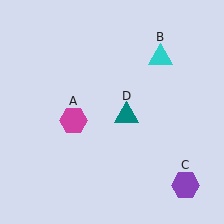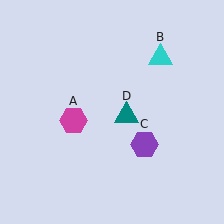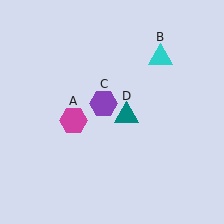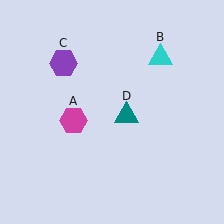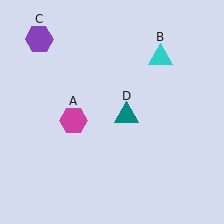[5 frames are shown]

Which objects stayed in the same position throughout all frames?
Magenta hexagon (object A) and cyan triangle (object B) and teal triangle (object D) remained stationary.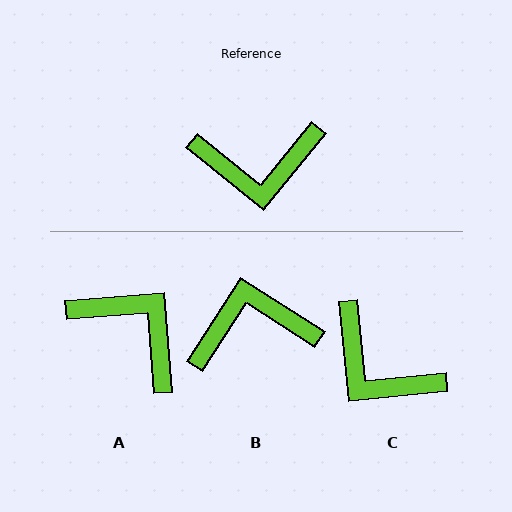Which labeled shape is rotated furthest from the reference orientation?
B, about 174 degrees away.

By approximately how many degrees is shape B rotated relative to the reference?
Approximately 174 degrees clockwise.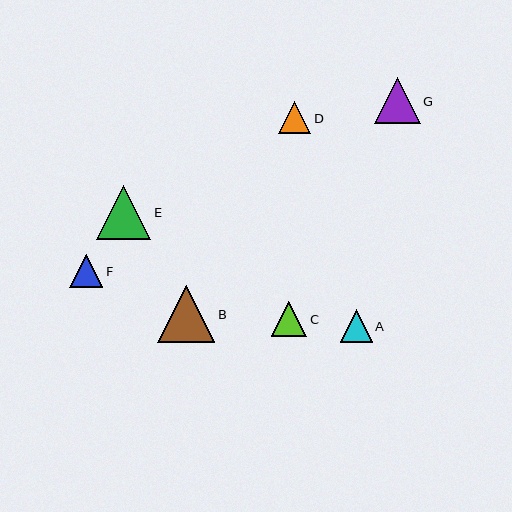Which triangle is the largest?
Triangle B is the largest with a size of approximately 57 pixels.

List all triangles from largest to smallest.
From largest to smallest: B, E, G, C, F, A, D.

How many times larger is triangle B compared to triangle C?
Triangle B is approximately 1.6 times the size of triangle C.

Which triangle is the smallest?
Triangle D is the smallest with a size of approximately 32 pixels.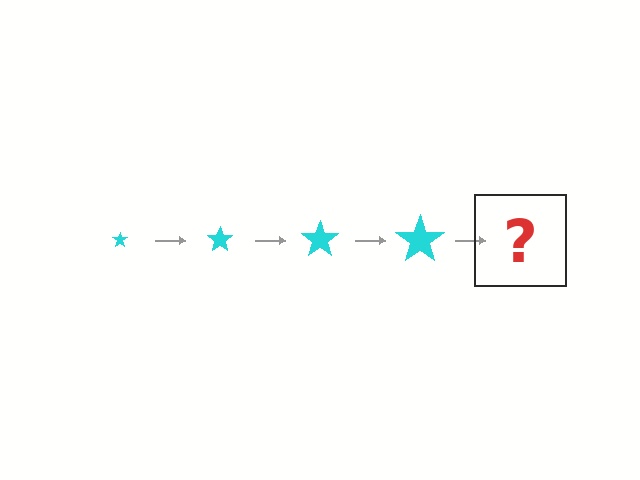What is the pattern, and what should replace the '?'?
The pattern is that the star gets progressively larger each step. The '?' should be a cyan star, larger than the previous one.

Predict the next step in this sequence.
The next step is a cyan star, larger than the previous one.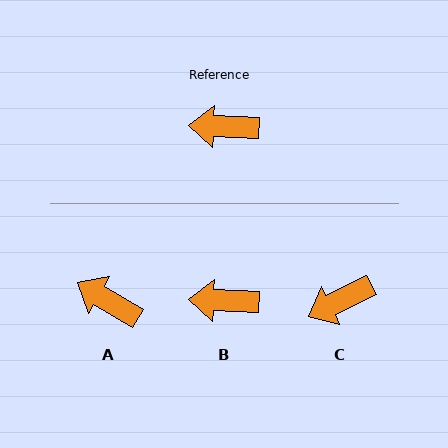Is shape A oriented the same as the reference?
No, it is off by about 29 degrees.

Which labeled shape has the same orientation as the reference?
B.